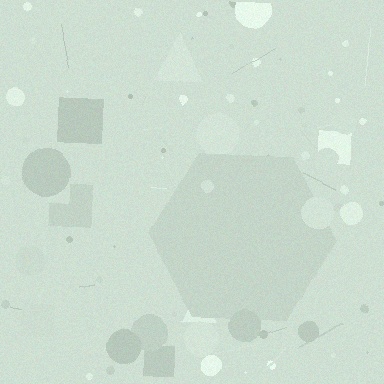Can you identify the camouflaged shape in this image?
The camouflaged shape is a hexagon.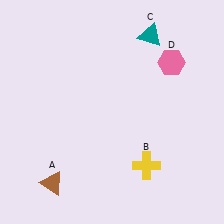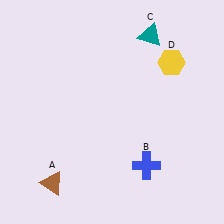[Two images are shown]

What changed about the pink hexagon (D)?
In Image 1, D is pink. In Image 2, it changed to yellow.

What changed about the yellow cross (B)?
In Image 1, B is yellow. In Image 2, it changed to blue.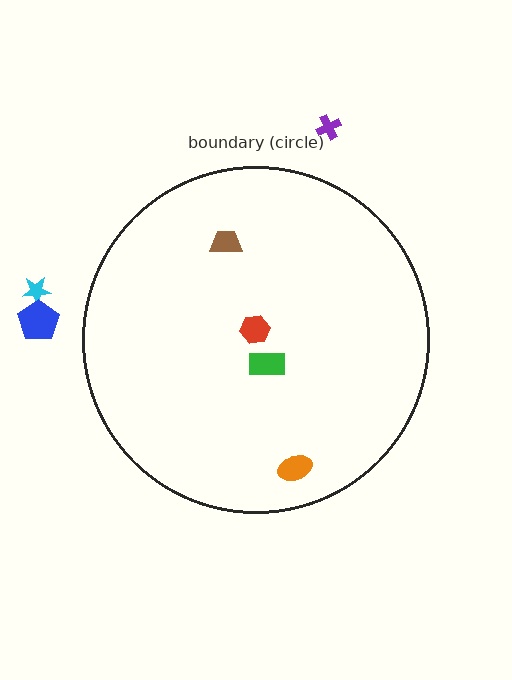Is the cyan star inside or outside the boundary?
Outside.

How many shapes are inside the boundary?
4 inside, 3 outside.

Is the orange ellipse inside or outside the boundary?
Inside.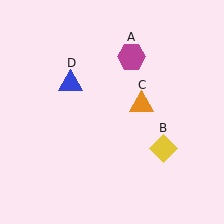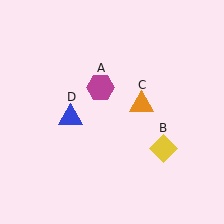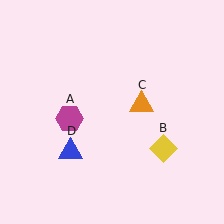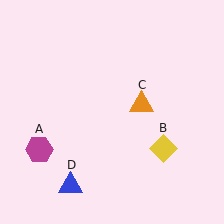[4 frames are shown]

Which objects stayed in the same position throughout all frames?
Yellow diamond (object B) and orange triangle (object C) remained stationary.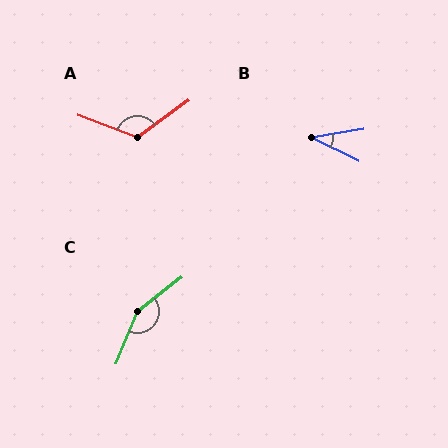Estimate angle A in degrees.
Approximately 123 degrees.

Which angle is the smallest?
B, at approximately 36 degrees.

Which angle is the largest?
C, at approximately 150 degrees.